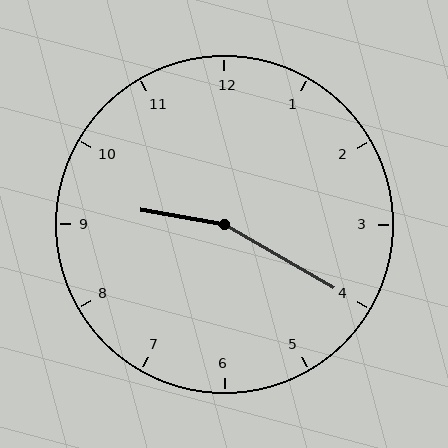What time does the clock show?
9:20.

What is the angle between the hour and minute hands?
Approximately 160 degrees.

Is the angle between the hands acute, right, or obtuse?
It is obtuse.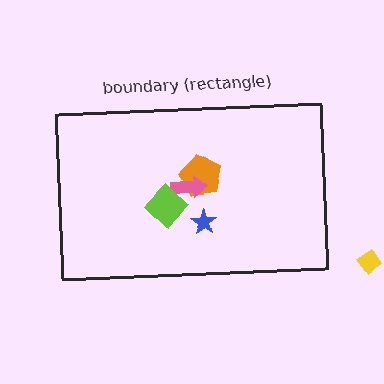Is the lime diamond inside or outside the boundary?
Inside.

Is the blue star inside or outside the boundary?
Inside.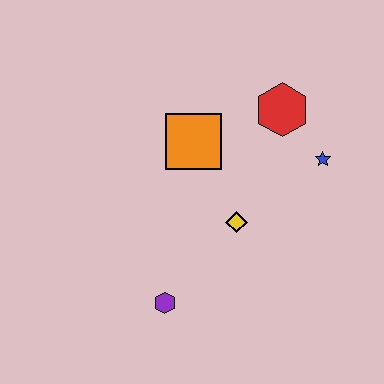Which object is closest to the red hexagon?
The blue star is closest to the red hexagon.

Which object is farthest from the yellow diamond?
The red hexagon is farthest from the yellow diamond.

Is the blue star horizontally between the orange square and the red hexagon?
No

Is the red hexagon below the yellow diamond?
No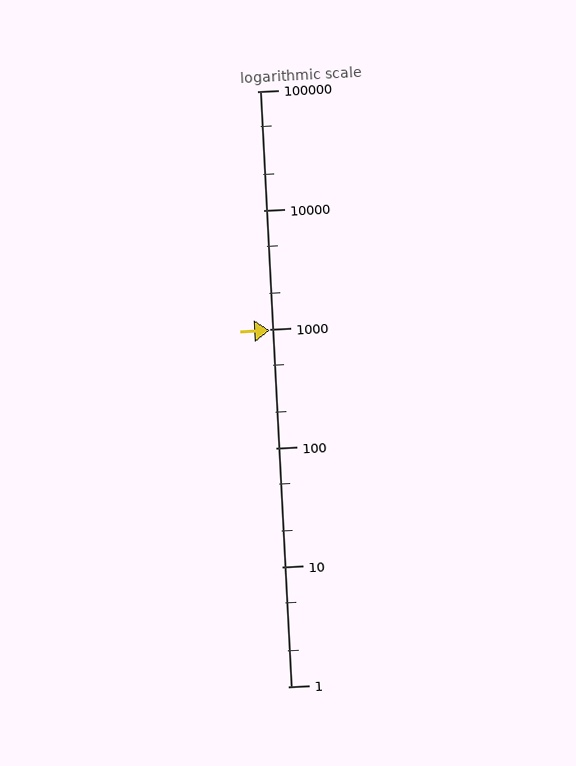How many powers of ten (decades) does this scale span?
The scale spans 5 decades, from 1 to 100000.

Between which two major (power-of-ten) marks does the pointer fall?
The pointer is between 100 and 1000.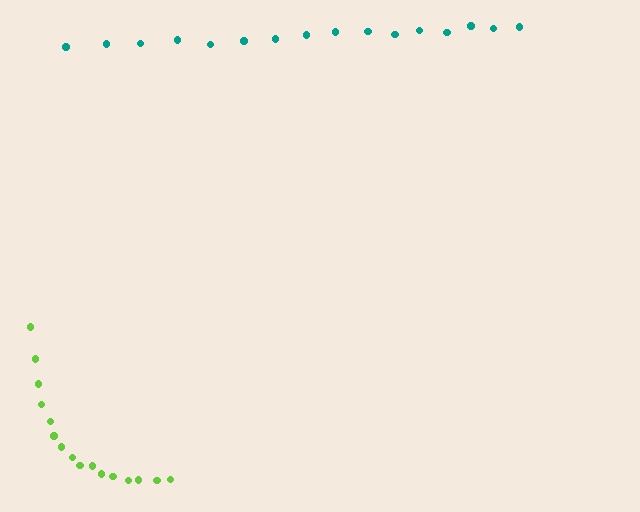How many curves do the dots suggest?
There are 2 distinct paths.